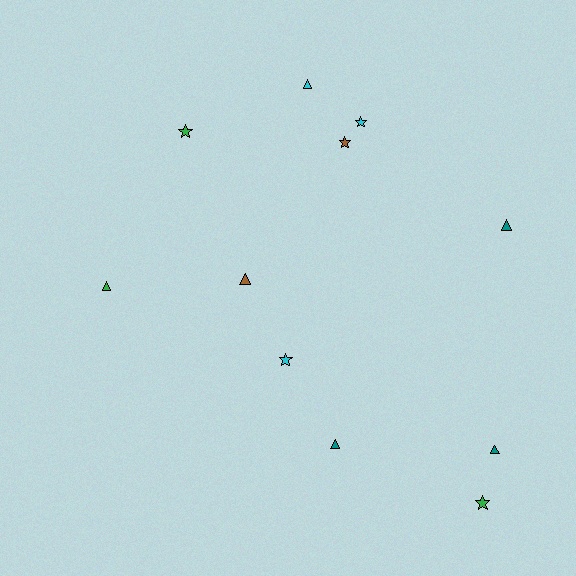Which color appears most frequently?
Green, with 3 objects.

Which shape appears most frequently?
Triangle, with 6 objects.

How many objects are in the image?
There are 11 objects.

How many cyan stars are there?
There are 2 cyan stars.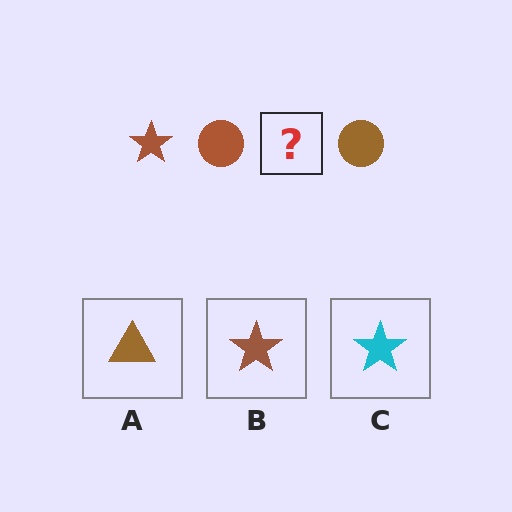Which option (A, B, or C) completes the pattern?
B.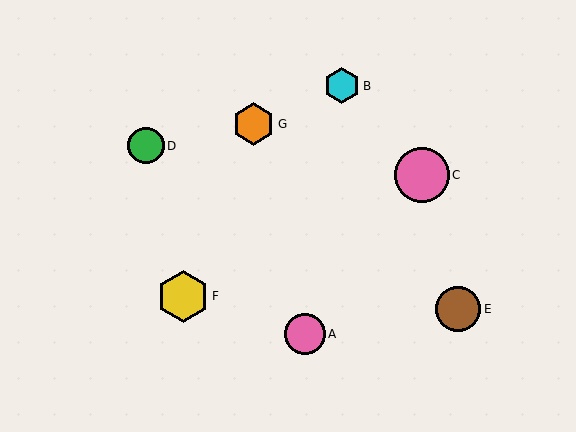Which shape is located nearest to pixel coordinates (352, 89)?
The cyan hexagon (labeled B) at (342, 86) is nearest to that location.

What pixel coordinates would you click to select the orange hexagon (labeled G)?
Click at (254, 124) to select the orange hexagon G.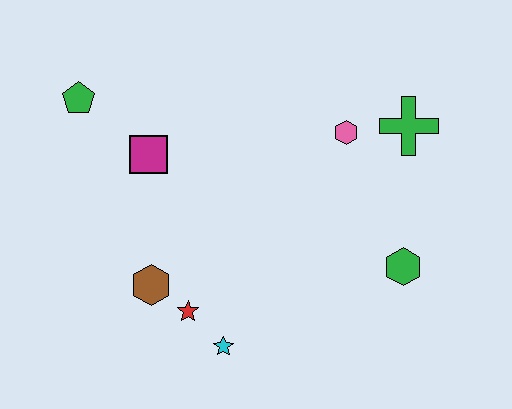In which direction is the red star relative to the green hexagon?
The red star is to the left of the green hexagon.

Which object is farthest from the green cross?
The green pentagon is farthest from the green cross.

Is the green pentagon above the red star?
Yes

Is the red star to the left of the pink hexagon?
Yes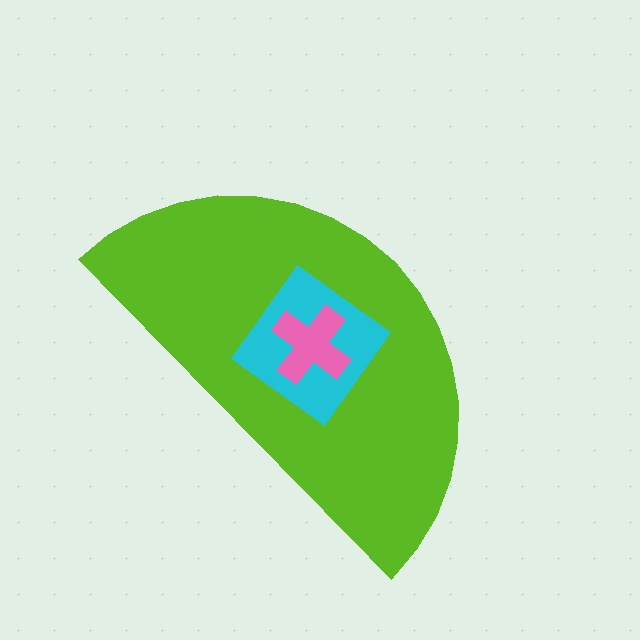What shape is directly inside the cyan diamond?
The pink cross.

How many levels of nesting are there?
3.